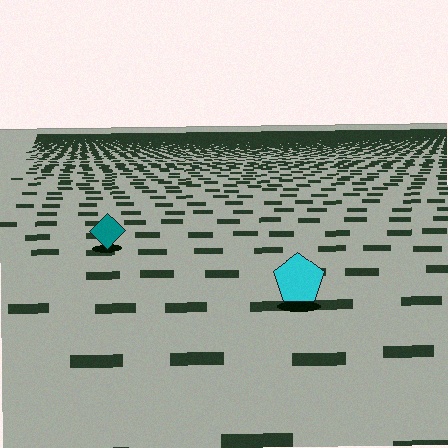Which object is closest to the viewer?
The cyan pentagon is closest. The texture marks near it are larger and more spread out.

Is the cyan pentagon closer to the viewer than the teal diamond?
Yes. The cyan pentagon is closer — you can tell from the texture gradient: the ground texture is coarser near it.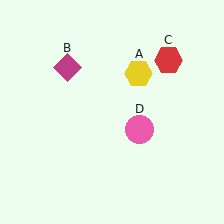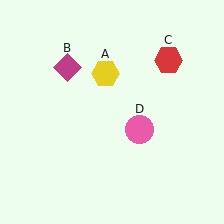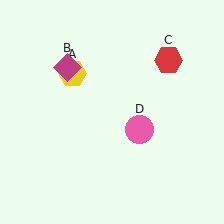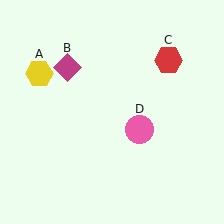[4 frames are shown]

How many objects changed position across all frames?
1 object changed position: yellow hexagon (object A).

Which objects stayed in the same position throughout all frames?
Magenta diamond (object B) and red hexagon (object C) and pink circle (object D) remained stationary.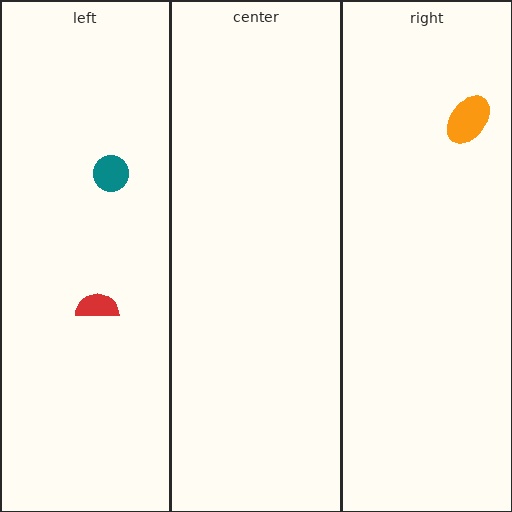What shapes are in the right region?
The orange ellipse.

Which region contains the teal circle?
The left region.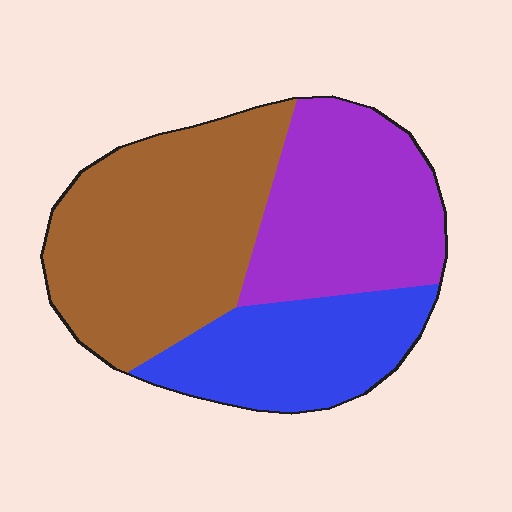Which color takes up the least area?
Blue, at roughly 25%.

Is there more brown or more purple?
Brown.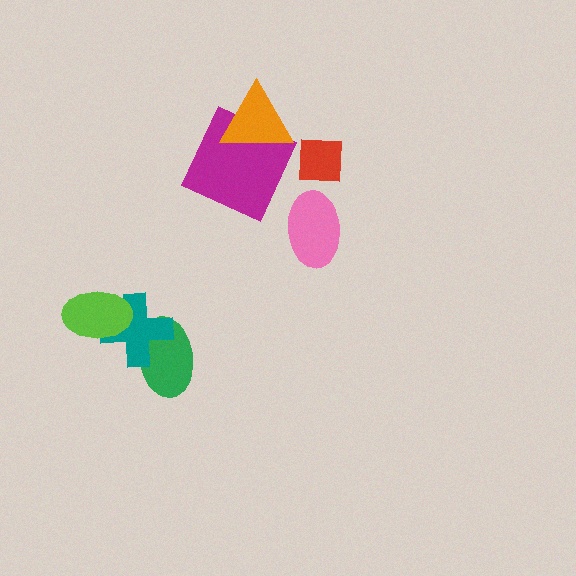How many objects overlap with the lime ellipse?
1 object overlaps with the lime ellipse.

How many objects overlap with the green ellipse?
1 object overlaps with the green ellipse.